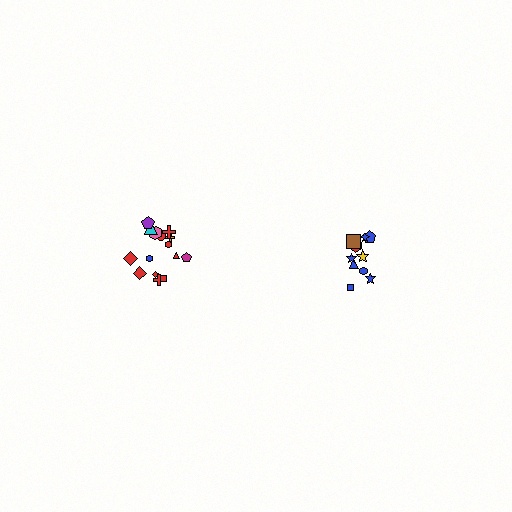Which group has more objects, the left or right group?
The left group.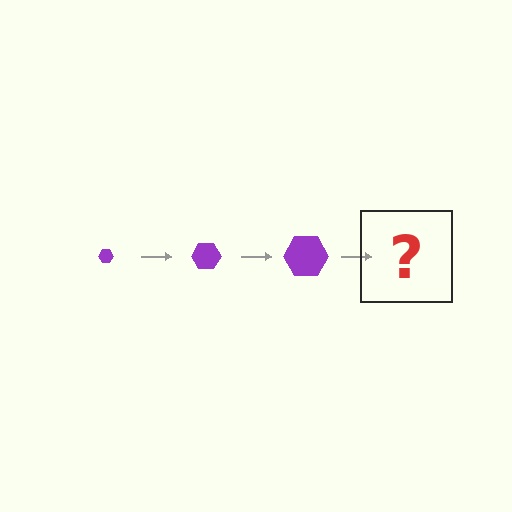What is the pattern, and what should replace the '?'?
The pattern is that the hexagon gets progressively larger each step. The '?' should be a purple hexagon, larger than the previous one.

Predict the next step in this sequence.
The next step is a purple hexagon, larger than the previous one.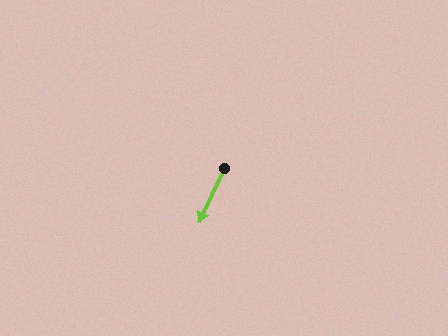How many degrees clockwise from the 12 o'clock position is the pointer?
Approximately 205 degrees.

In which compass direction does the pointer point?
Southwest.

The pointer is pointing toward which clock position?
Roughly 7 o'clock.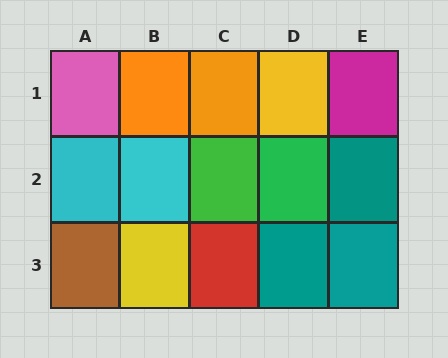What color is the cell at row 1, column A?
Pink.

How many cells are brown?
1 cell is brown.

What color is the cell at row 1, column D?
Yellow.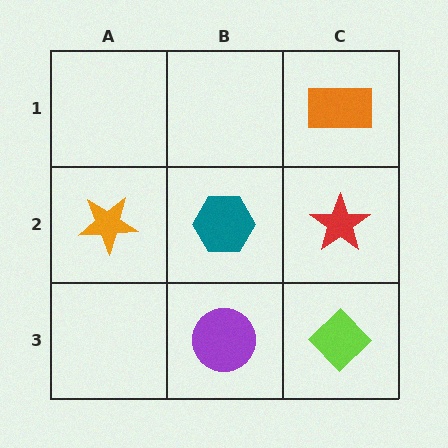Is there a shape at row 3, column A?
No, that cell is empty.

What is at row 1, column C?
An orange rectangle.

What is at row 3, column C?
A lime diamond.